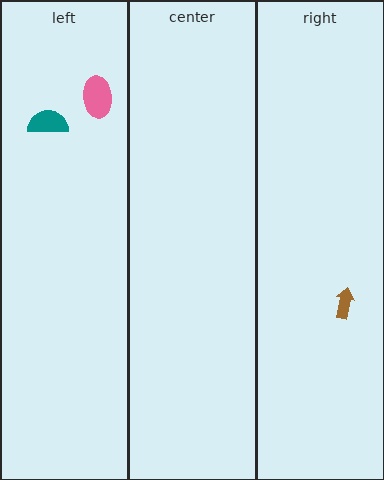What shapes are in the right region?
The brown arrow.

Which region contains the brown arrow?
The right region.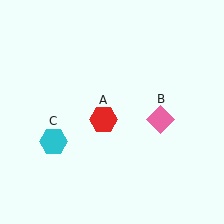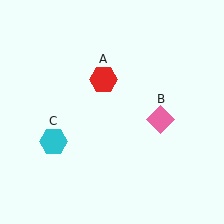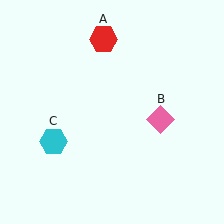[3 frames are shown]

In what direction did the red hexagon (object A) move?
The red hexagon (object A) moved up.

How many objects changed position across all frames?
1 object changed position: red hexagon (object A).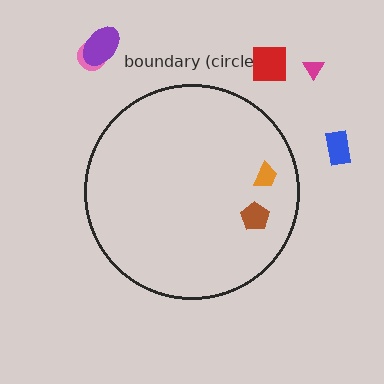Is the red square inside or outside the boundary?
Outside.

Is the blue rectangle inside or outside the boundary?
Outside.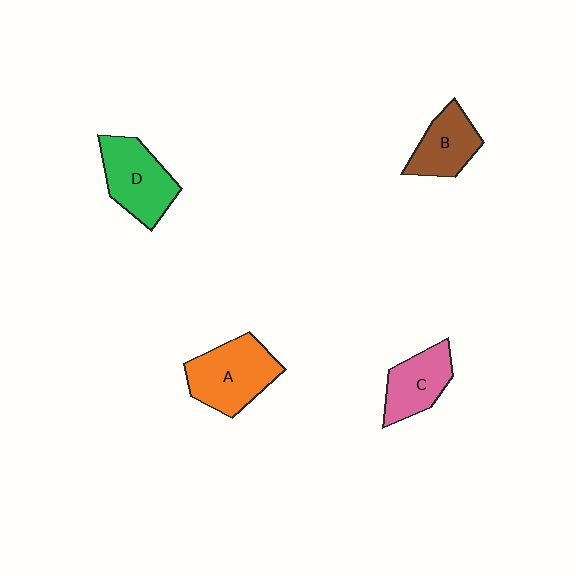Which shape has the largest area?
Shape A (orange).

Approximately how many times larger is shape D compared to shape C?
Approximately 1.3 times.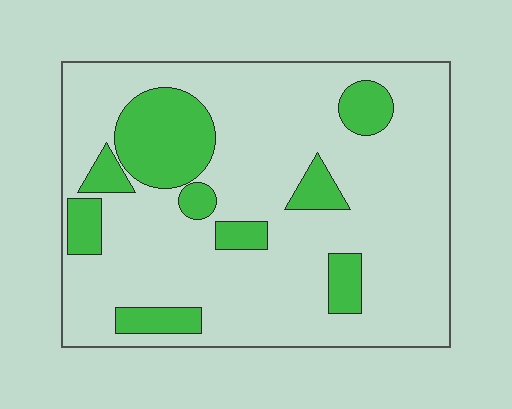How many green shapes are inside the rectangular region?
9.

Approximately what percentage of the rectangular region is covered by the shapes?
Approximately 20%.